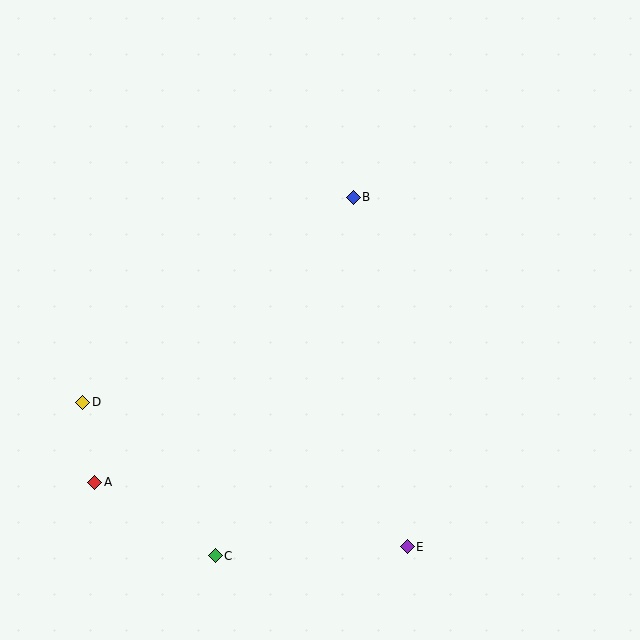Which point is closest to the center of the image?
Point B at (353, 197) is closest to the center.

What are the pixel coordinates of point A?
Point A is at (95, 482).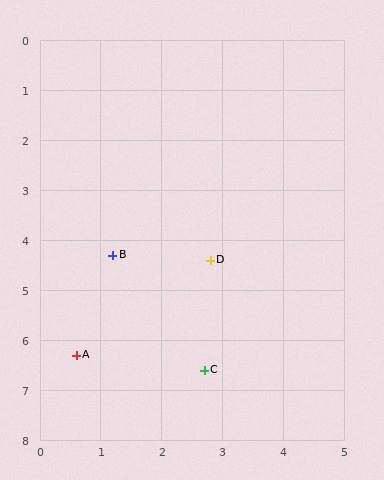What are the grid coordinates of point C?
Point C is at approximately (2.7, 6.6).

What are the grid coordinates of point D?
Point D is at approximately (2.8, 4.4).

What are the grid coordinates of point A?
Point A is at approximately (0.6, 6.3).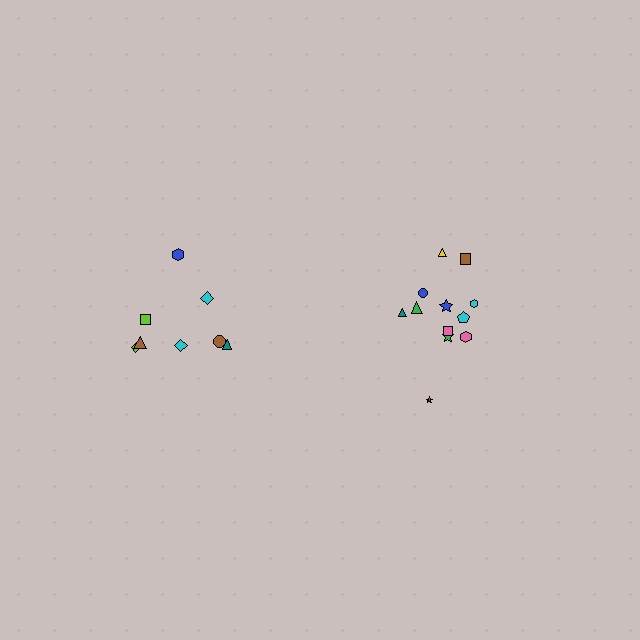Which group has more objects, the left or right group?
The right group.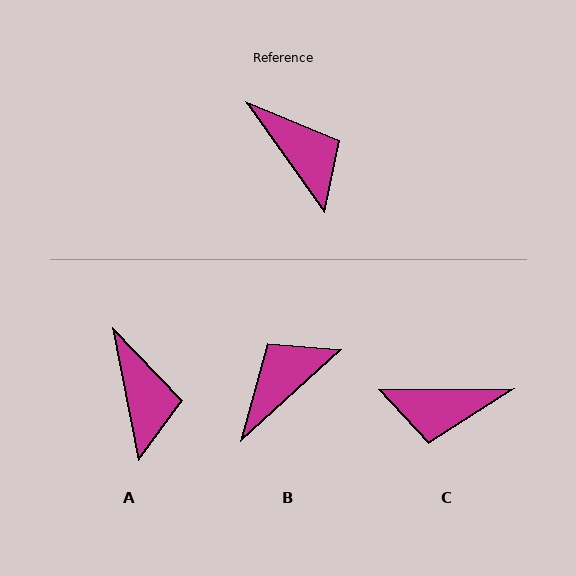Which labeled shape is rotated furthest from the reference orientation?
C, about 125 degrees away.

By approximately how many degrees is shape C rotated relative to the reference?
Approximately 125 degrees clockwise.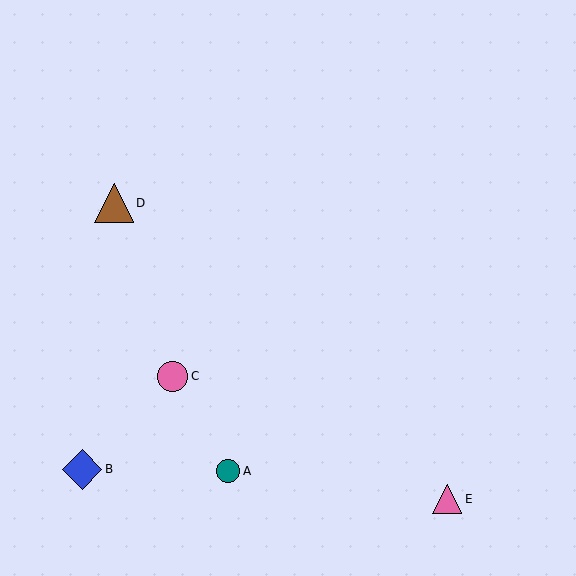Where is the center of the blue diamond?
The center of the blue diamond is at (82, 469).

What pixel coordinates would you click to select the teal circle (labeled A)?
Click at (228, 471) to select the teal circle A.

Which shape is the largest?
The blue diamond (labeled B) is the largest.